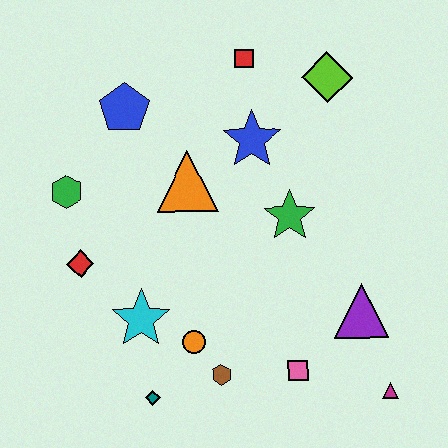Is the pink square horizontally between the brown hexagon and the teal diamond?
No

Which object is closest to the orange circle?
The brown hexagon is closest to the orange circle.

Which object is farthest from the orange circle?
The lime diamond is farthest from the orange circle.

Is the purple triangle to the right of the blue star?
Yes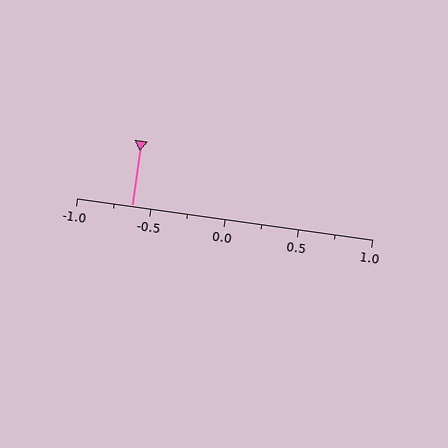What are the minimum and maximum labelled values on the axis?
The axis runs from -1.0 to 1.0.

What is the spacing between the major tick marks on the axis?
The major ticks are spaced 0.5 apart.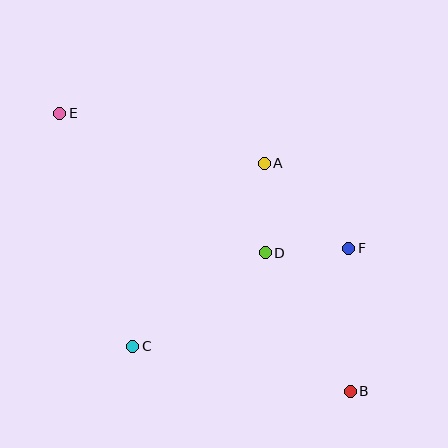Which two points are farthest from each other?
Points B and E are farthest from each other.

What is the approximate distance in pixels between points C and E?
The distance between C and E is approximately 244 pixels.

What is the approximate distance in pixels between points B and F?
The distance between B and F is approximately 143 pixels.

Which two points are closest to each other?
Points D and F are closest to each other.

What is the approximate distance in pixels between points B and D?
The distance between B and D is approximately 162 pixels.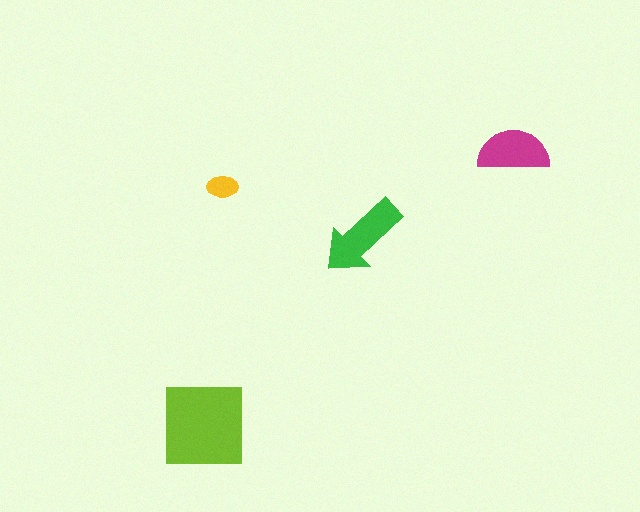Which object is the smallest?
The yellow ellipse.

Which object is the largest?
The lime square.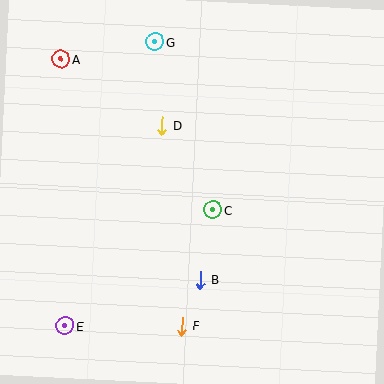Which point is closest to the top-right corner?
Point G is closest to the top-right corner.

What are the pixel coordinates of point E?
Point E is at (65, 326).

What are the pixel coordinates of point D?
Point D is at (162, 126).